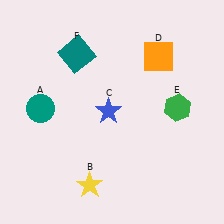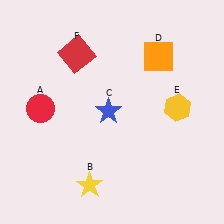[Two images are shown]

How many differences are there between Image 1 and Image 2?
There are 3 differences between the two images.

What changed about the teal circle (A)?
In Image 1, A is teal. In Image 2, it changed to red.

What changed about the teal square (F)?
In Image 1, F is teal. In Image 2, it changed to red.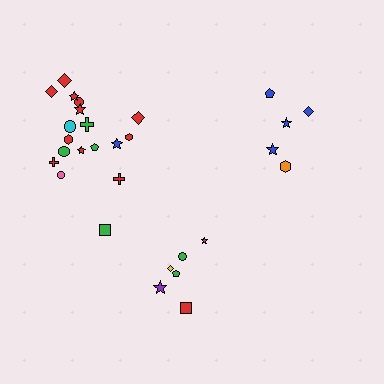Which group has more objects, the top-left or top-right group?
The top-left group.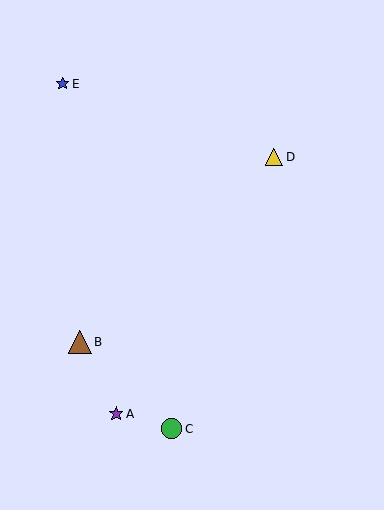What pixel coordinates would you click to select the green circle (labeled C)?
Click at (172, 429) to select the green circle C.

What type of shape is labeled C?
Shape C is a green circle.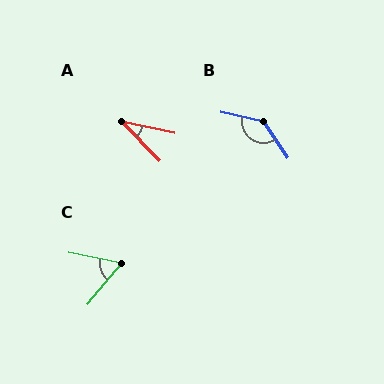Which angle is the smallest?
A, at approximately 33 degrees.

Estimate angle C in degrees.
Approximately 61 degrees.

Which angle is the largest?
B, at approximately 137 degrees.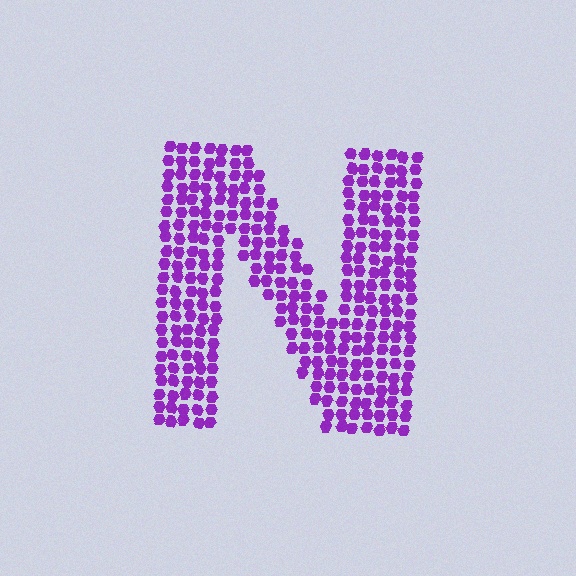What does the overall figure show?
The overall figure shows the letter N.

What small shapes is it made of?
It is made of small hexagons.